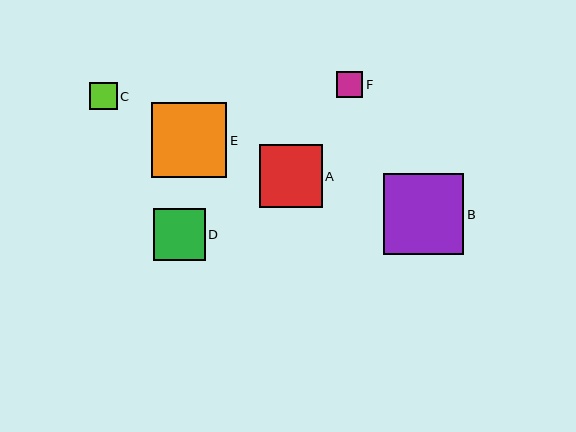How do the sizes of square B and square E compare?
Square B and square E are approximately the same size.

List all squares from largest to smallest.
From largest to smallest: B, E, A, D, C, F.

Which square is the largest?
Square B is the largest with a size of approximately 81 pixels.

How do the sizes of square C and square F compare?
Square C and square F are approximately the same size.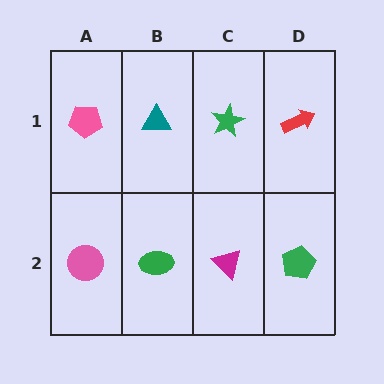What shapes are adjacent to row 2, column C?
A green star (row 1, column C), a green ellipse (row 2, column B), a green pentagon (row 2, column D).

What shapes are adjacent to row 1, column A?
A pink circle (row 2, column A), a teal triangle (row 1, column B).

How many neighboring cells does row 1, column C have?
3.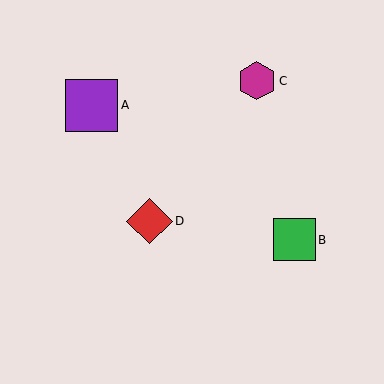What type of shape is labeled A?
Shape A is a purple square.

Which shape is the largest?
The purple square (labeled A) is the largest.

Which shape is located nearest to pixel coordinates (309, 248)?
The green square (labeled B) at (294, 240) is nearest to that location.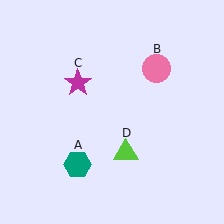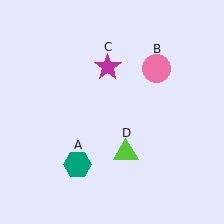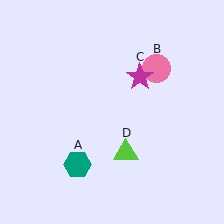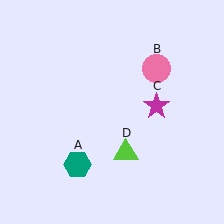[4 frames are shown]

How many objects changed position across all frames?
1 object changed position: magenta star (object C).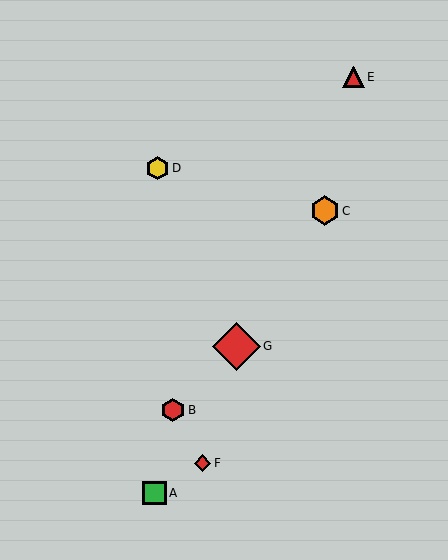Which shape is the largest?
The red diamond (labeled G) is the largest.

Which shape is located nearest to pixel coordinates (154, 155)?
The yellow hexagon (labeled D) at (157, 168) is nearest to that location.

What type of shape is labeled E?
Shape E is a red triangle.